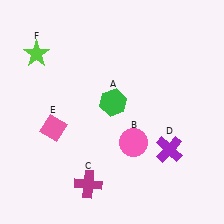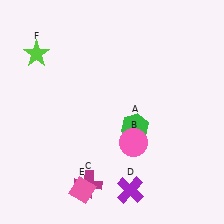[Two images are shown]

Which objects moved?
The objects that moved are: the green hexagon (A), the purple cross (D), the pink diamond (E).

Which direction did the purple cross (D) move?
The purple cross (D) moved down.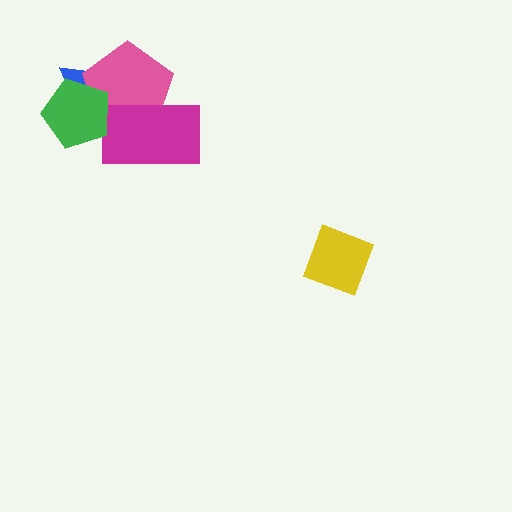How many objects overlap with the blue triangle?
3 objects overlap with the blue triangle.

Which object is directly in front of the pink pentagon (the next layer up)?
The magenta rectangle is directly in front of the pink pentagon.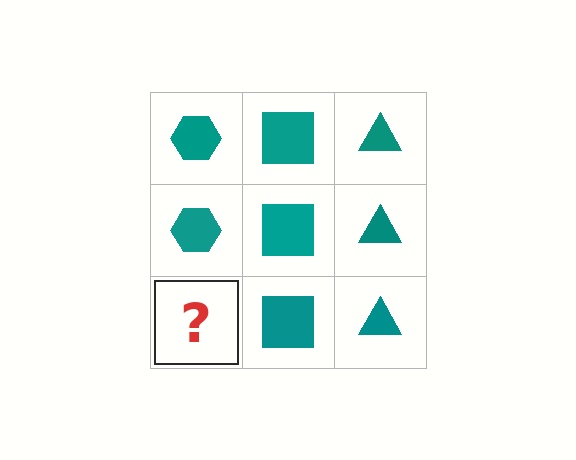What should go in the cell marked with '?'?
The missing cell should contain a teal hexagon.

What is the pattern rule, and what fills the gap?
The rule is that each column has a consistent shape. The gap should be filled with a teal hexagon.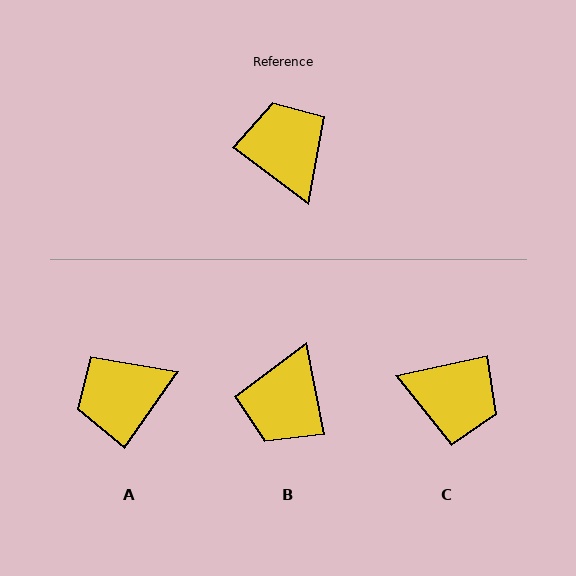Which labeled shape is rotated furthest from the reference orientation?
B, about 138 degrees away.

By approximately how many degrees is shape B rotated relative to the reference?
Approximately 138 degrees counter-clockwise.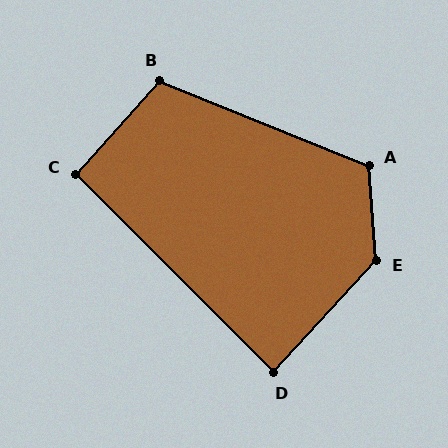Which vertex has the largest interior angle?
E, at approximately 133 degrees.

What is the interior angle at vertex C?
Approximately 93 degrees (approximately right).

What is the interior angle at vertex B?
Approximately 110 degrees (obtuse).